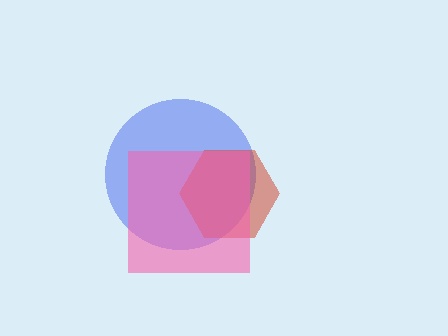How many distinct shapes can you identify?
There are 3 distinct shapes: a blue circle, a red hexagon, a pink square.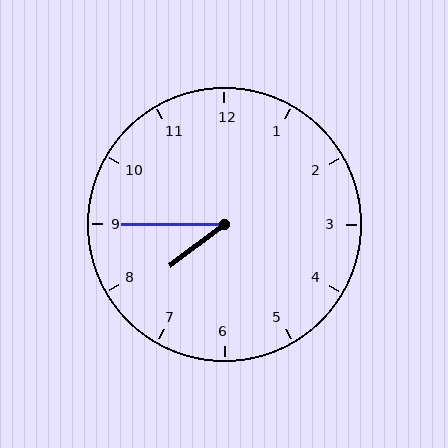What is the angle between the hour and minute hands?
Approximately 38 degrees.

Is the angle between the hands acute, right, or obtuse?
It is acute.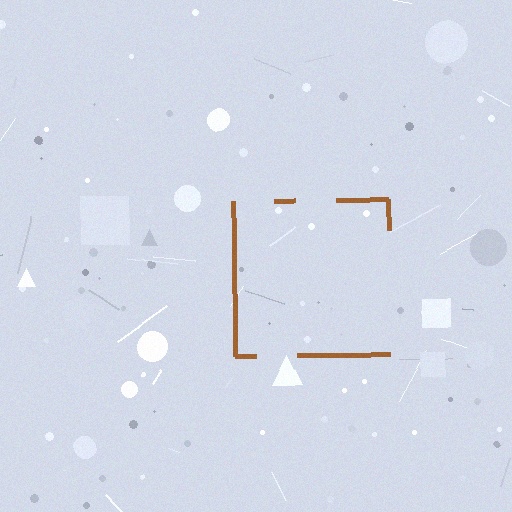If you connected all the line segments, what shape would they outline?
They would outline a square.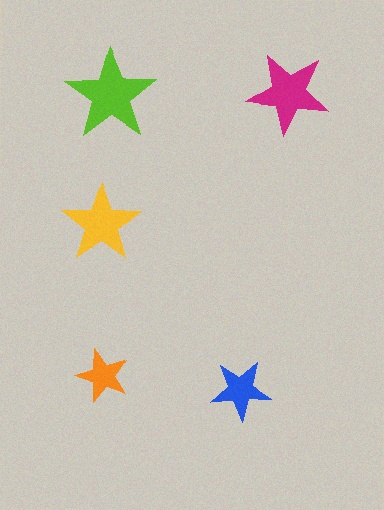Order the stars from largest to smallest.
the lime one, the magenta one, the yellow one, the blue one, the orange one.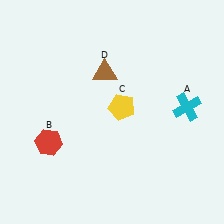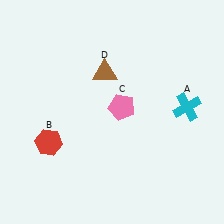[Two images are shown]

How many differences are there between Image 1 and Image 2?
There is 1 difference between the two images.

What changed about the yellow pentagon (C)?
In Image 1, C is yellow. In Image 2, it changed to pink.